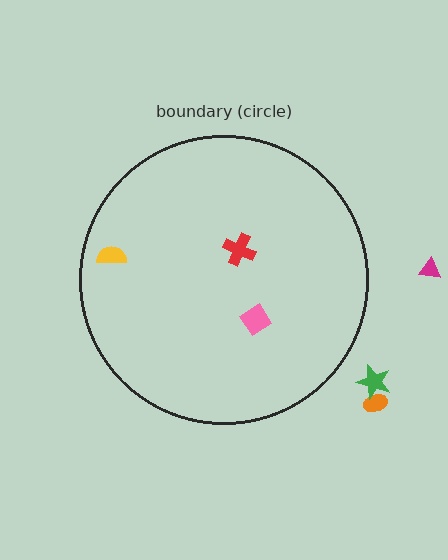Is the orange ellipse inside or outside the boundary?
Outside.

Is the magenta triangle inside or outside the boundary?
Outside.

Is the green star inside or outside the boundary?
Outside.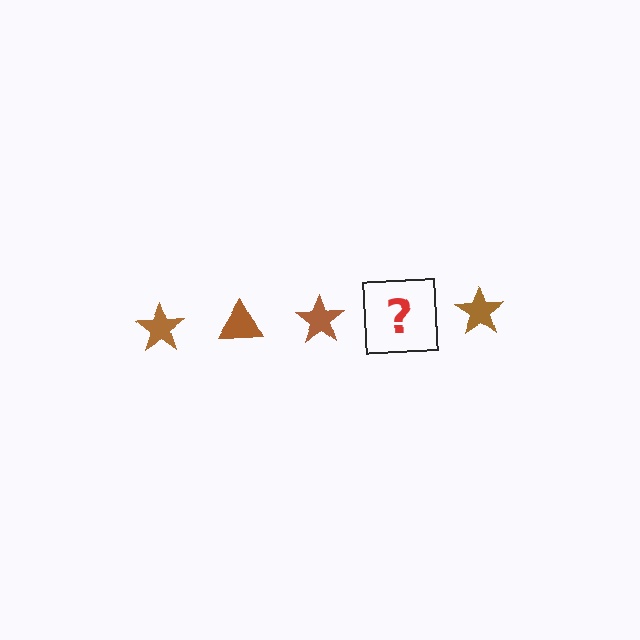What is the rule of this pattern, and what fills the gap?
The rule is that the pattern cycles through star, triangle shapes in brown. The gap should be filled with a brown triangle.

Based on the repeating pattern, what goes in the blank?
The blank should be a brown triangle.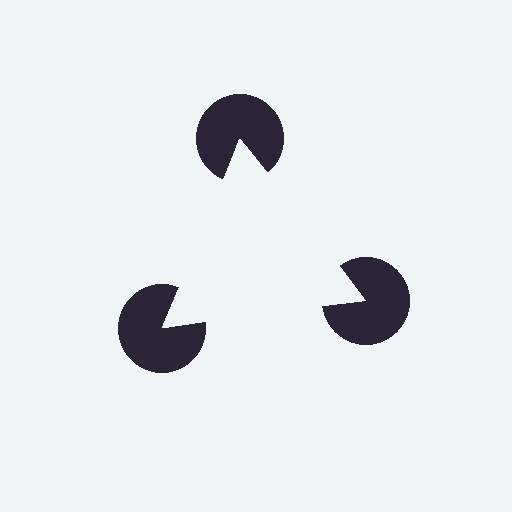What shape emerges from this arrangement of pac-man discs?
An illusory triangle — its edges are inferred from the aligned wedge cuts in the pac-man discs, not physically drawn.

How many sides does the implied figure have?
3 sides.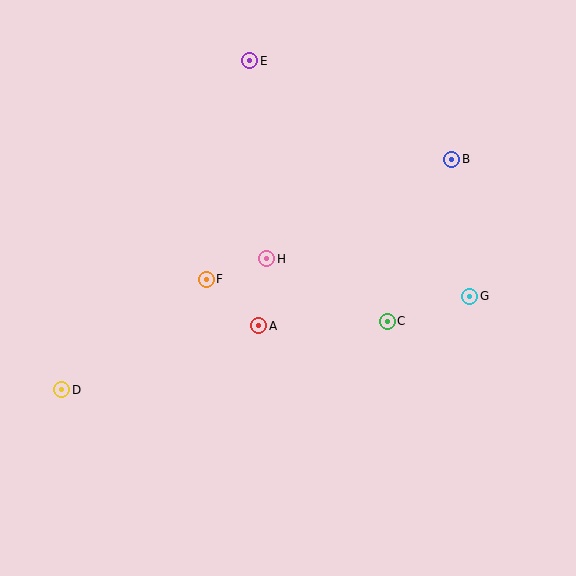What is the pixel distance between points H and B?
The distance between H and B is 210 pixels.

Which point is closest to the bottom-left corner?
Point D is closest to the bottom-left corner.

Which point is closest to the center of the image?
Point H at (267, 259) is closest to the center.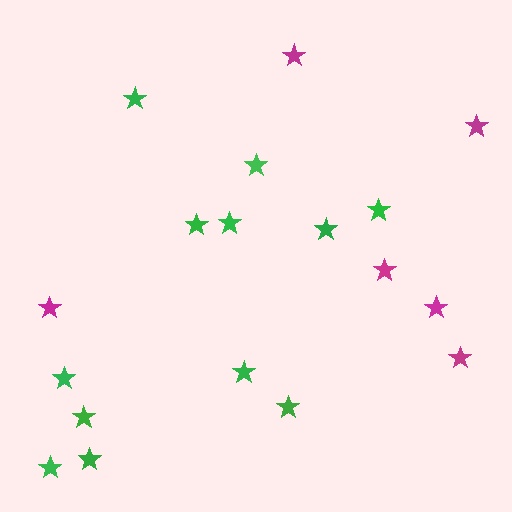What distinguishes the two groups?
There are 2 groups: one group of magenta stars (6) and one group of green stars (12).